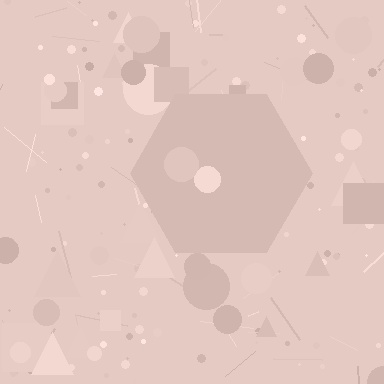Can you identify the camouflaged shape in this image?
The camouflaged shape is a hexagon.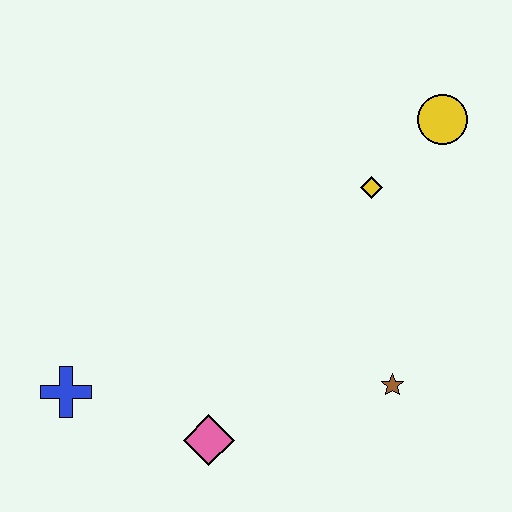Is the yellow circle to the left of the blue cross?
No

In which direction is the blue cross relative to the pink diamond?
The blue cross is to the left of the pink diamond.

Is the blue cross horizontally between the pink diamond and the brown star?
No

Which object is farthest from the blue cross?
The yellow circle is farthest from the blue cross.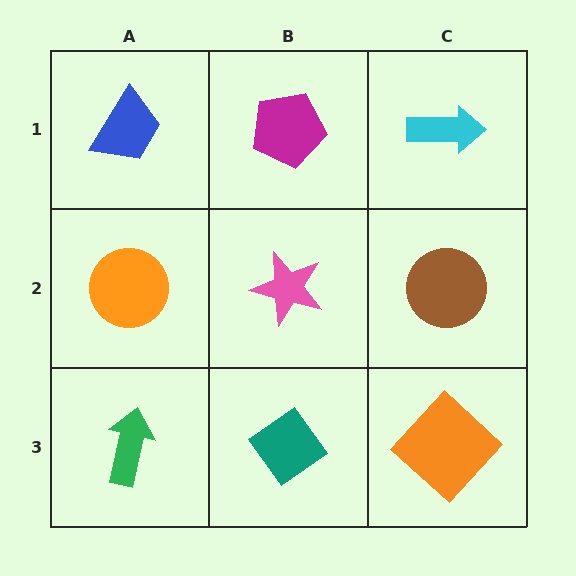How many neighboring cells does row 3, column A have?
2.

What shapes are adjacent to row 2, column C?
A cyan arrow (row 1, column C), an orange diamond (row 3, column C), a pink star (row 2, column B).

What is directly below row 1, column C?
A brown circle.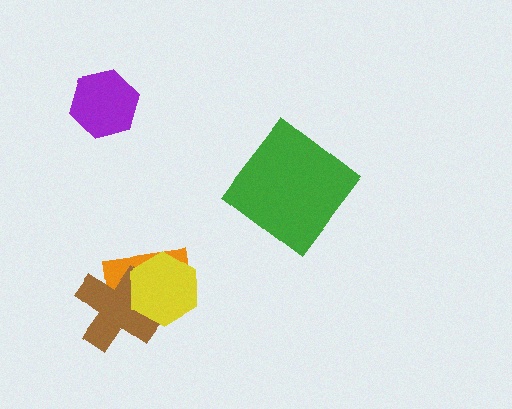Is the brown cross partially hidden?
Yes, it is partially covered by another shape.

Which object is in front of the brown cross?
The yellow hexagon is in front of the brown cross.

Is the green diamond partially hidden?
No, no other shape covers it.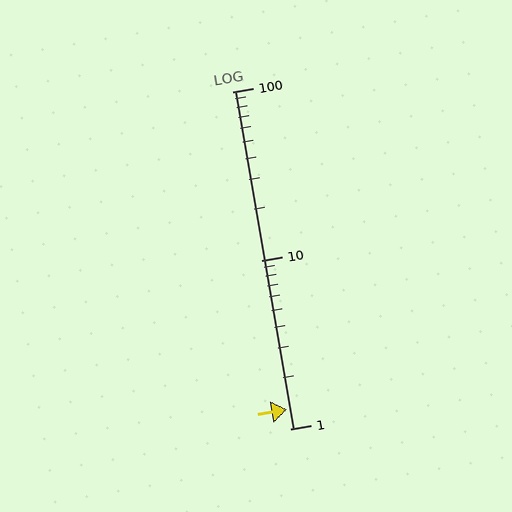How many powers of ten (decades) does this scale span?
The scale spans 2 decades, from 1 to 100.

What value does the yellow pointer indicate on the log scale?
The pointer indicates approximately 1.3.